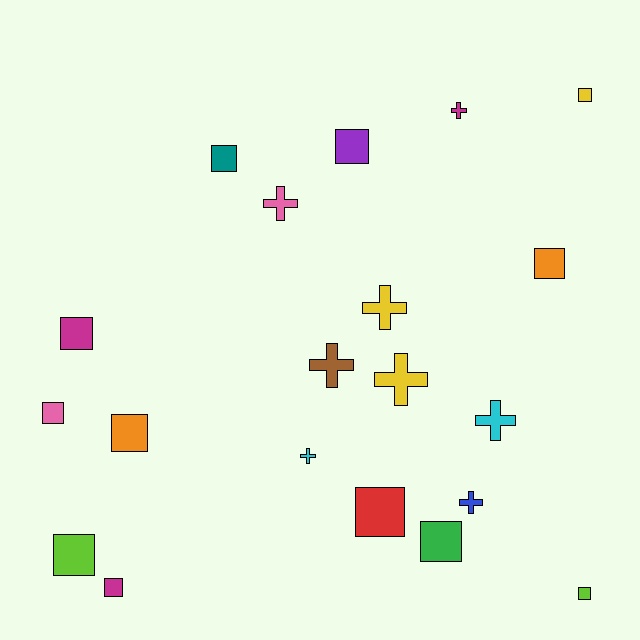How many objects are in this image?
There are 20 objects.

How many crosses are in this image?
There are 8 crosses.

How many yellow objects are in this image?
There are 3 yellow objects.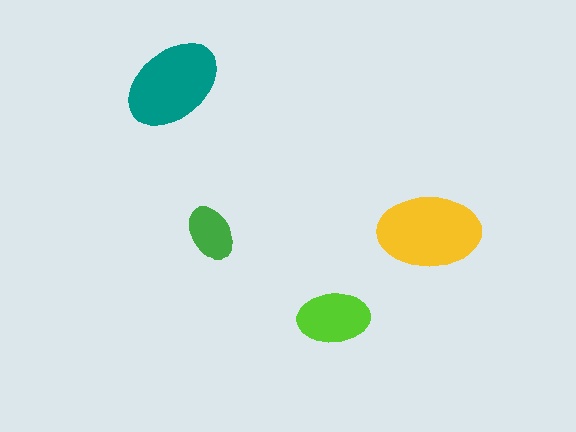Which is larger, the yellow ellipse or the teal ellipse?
The yellow one.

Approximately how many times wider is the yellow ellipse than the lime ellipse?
About 1.5 times wider.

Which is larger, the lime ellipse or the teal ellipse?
The teal one.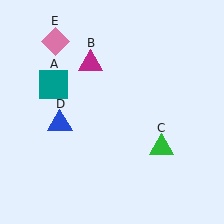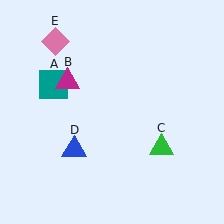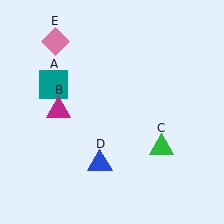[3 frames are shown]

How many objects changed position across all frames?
2 objects changed position: magenta triangle (object B), blue triangle (object D).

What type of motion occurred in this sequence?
The magenta triangle (object B), blue triangle (object D) rotated counterclockwise around the center of the scene.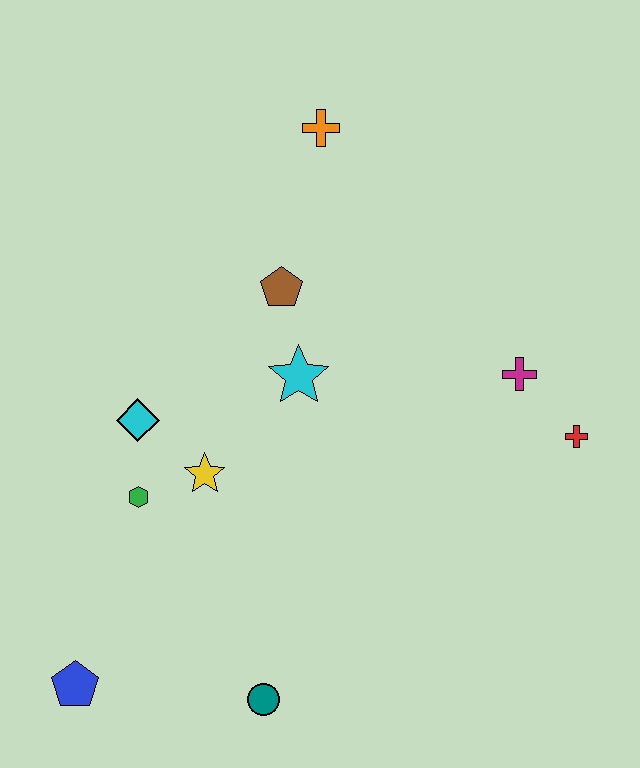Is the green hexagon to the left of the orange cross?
Yes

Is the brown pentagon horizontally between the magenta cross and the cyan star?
No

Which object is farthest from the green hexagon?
The red cross is farthest from the green hexagon.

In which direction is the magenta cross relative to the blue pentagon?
The magenta cross is to the right of the blue pentagon.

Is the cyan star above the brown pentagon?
No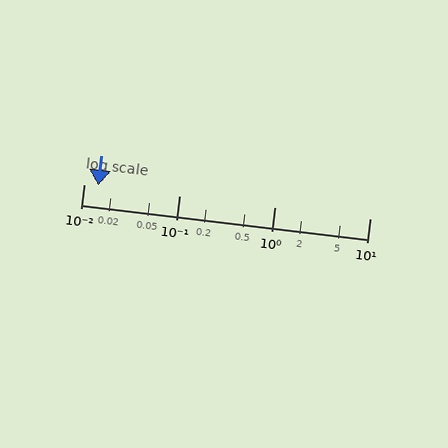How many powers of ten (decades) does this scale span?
The scale spans 3 decades, from 0.01 to 10.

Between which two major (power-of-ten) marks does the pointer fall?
The pointer is between 0.01 and 0.1.